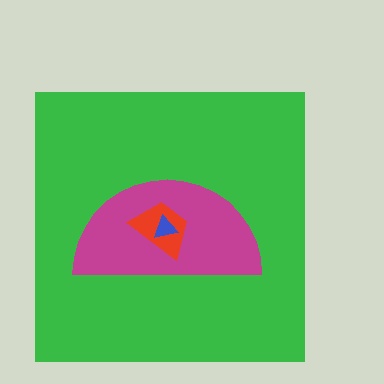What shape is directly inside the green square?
The magenta semicircle.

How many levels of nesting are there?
4.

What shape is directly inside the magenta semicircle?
The red trapezoid.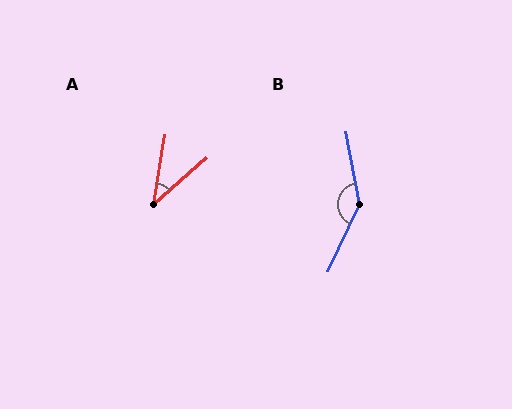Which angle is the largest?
B, at approximately 144 degrees.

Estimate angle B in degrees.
Approximately 144 degrees.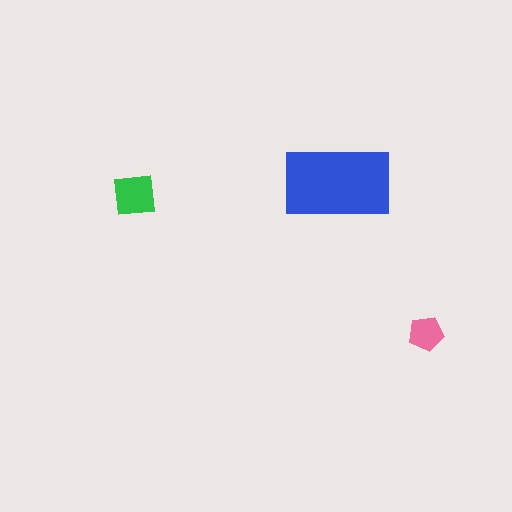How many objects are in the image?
There are 3 objects in the image.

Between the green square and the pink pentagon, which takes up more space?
The green square.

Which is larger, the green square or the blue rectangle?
The blue rectangle.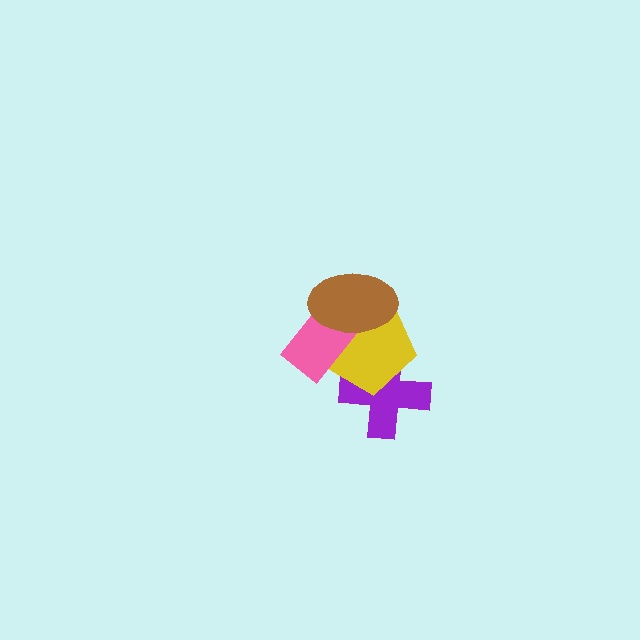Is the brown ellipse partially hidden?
No, no other shape covers it.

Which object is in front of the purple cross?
The yellow pentagon is in front of the purple cross.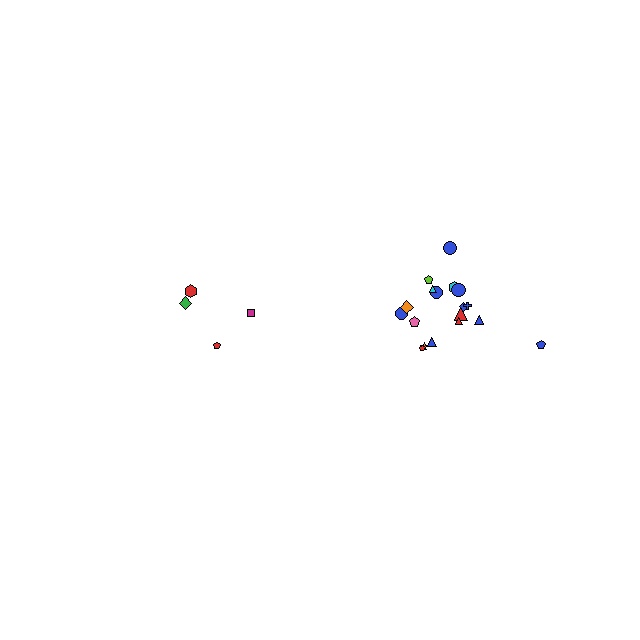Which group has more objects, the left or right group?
The right group.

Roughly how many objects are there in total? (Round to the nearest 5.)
Roughly 20 objects in total.